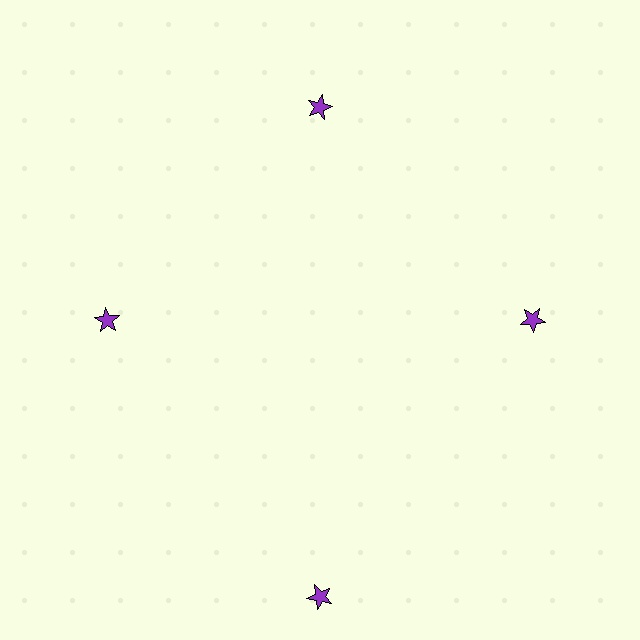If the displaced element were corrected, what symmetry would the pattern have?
It would have 4-fold rotational symmetry — the pattern would map onto itself every 90 degrees.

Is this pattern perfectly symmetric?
No. The 4 purple stars are arranged in a ring, but one element near the 6 o'clock position is pushed outward from the center, breaking the 4-fold rotational symmetry.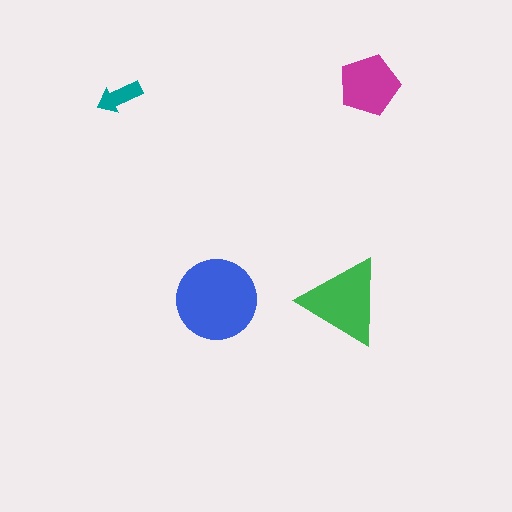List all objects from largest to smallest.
The blue circle, the green triangle, the magenta pentagon, the teal arrow.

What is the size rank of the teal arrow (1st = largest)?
4th.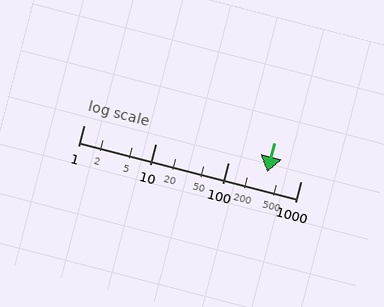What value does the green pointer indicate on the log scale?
The pointer indicates approximately 350.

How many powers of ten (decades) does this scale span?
The scale spans 3 decades, from 1 to 1000.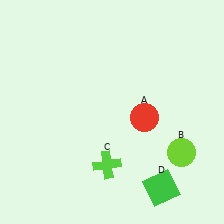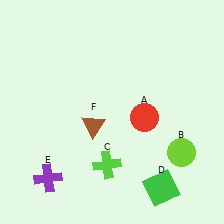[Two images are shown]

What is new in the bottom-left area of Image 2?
A purple cross (E) was added in the bottom-left area of Image 2.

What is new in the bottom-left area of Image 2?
A brown triangle (F) was added in the bottom-left area of Image 2.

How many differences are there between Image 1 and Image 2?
There are 2 differences between the two images.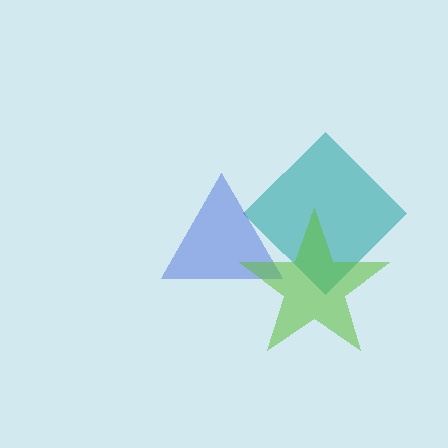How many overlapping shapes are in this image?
There are 3 overlapping shapes in the image.